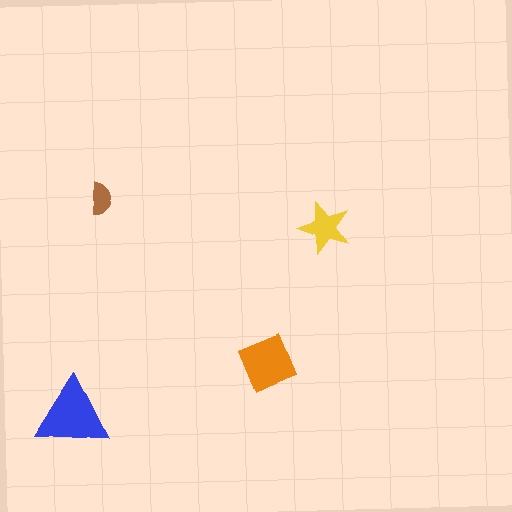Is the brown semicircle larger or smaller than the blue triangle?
Smaller.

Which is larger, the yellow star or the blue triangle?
The blue triangle.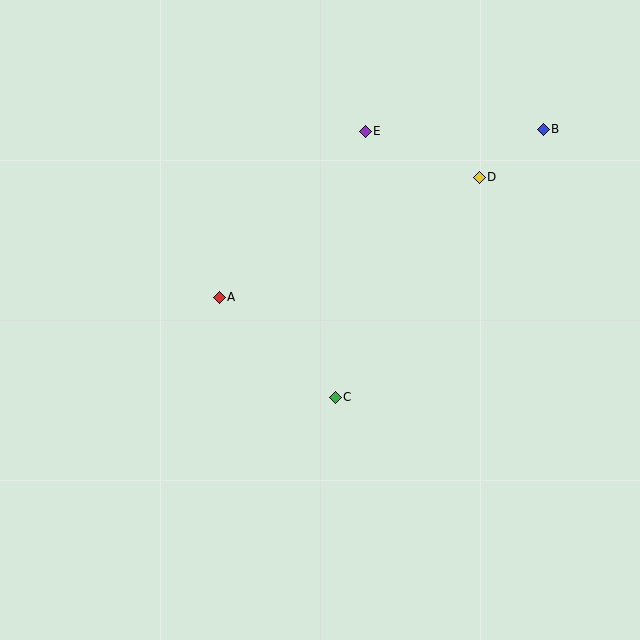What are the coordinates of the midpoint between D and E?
The midpoint between D and E is at (422, 154).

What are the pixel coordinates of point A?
Point A is at (219, 297).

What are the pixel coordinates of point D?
Point D is at (479, 177).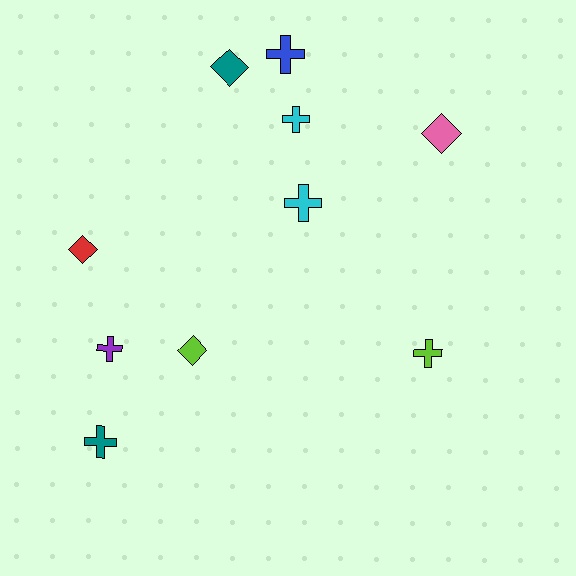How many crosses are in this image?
There are 6 crosses.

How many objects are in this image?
There are 10 objects.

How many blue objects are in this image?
There is 1 blue object.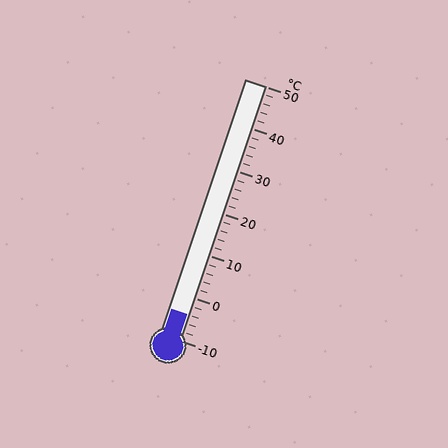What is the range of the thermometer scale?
The thermometer scale ranges from -10°C to 50°C.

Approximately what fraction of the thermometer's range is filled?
The thermometer is filled to approximately 10% of its range.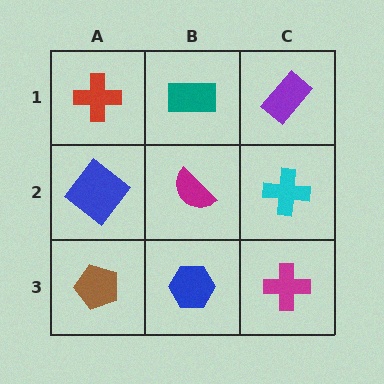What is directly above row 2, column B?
A teal rectangle.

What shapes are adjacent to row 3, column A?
A blue diamond (row 2, column A), a blue hexagon (row 3, column B).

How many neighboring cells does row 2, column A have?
3.